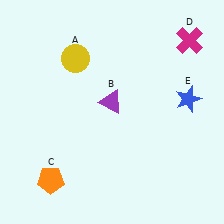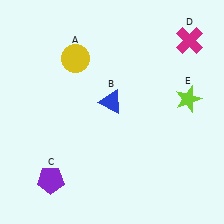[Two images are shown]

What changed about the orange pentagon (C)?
In Image 1, C is orange. In Image 2, it changed to purple.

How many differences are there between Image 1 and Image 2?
There are 3 differences between the two images.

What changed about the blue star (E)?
In Image 1, E is blue. In Image 2, it changed to lime.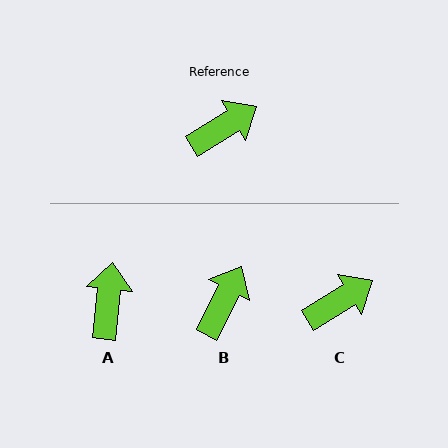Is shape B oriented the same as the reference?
No, it is off by about 32 degrees.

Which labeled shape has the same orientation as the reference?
C.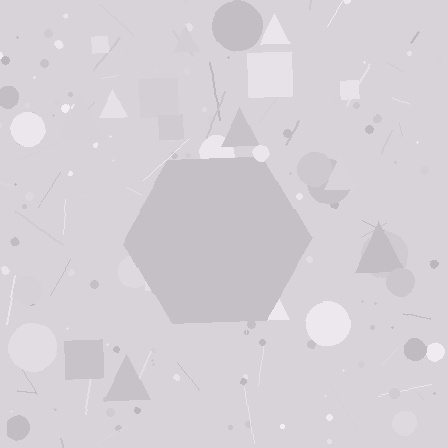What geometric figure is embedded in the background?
A hexagon is embedded in the background.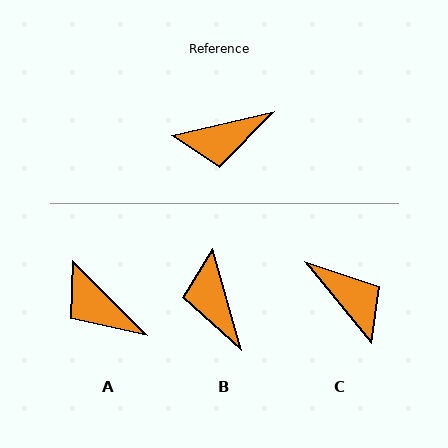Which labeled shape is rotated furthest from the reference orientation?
C, about 116 degrees away.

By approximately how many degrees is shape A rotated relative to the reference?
Approximately 58 degrees clockwise.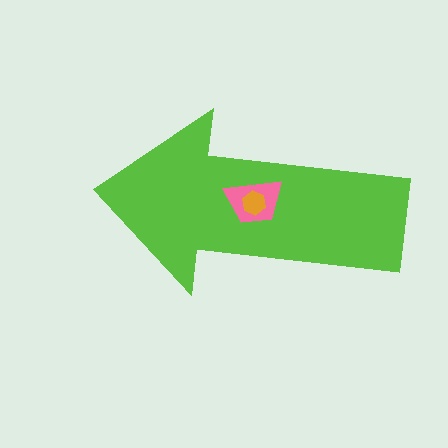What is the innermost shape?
The orange hexagon.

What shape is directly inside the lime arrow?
The pink trapezoid.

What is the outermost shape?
The lime arrow.